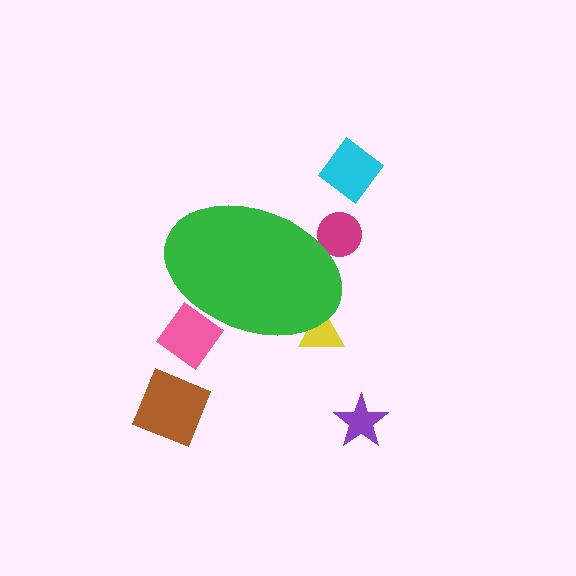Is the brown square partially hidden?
No, the brown square is fully visible.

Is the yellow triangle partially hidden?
Yes, the yellow triangle is partially hidden behind the green ellipse.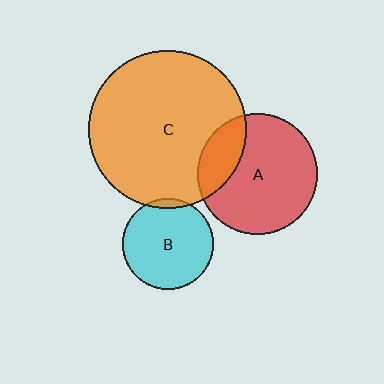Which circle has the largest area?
Circle C (orange).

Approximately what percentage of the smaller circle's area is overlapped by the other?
Approximately 20%.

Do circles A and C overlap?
Yes.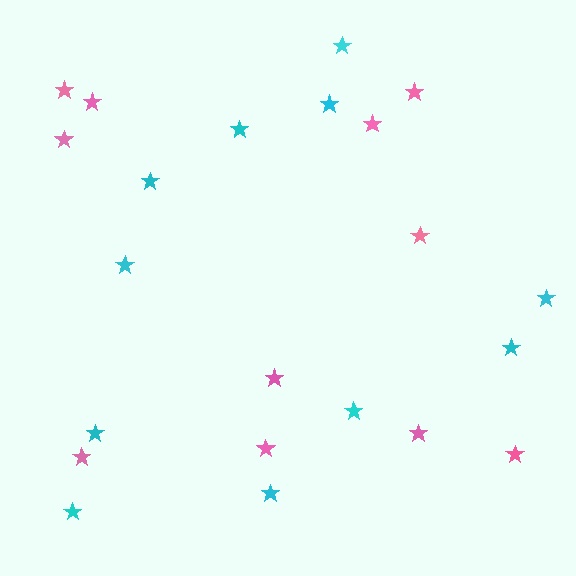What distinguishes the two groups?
There are 2 groups: one group of cyan stars (11) and one group of pink stars (11).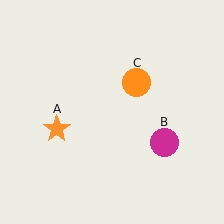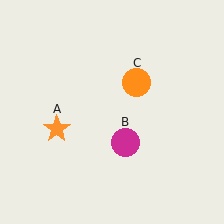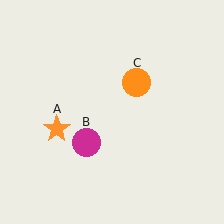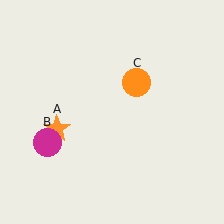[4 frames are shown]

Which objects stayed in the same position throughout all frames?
Orange star (object A) and orange circle (object C) remained stationary.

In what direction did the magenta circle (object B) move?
The magenta circle (object B) moved left.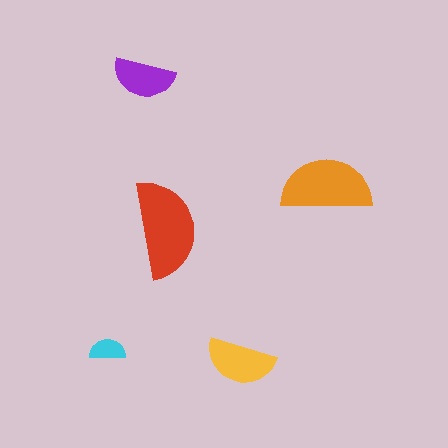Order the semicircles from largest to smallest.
the red one, the orange one, the yellow one, the purple one, the cyan one.